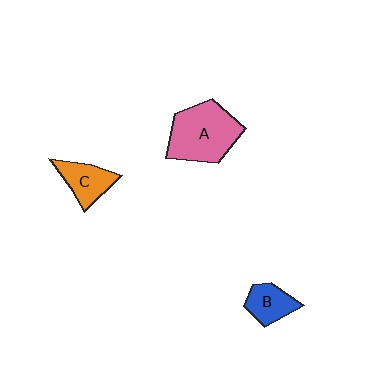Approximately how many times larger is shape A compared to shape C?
Approximately 2.0 times.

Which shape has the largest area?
Shape A (pink).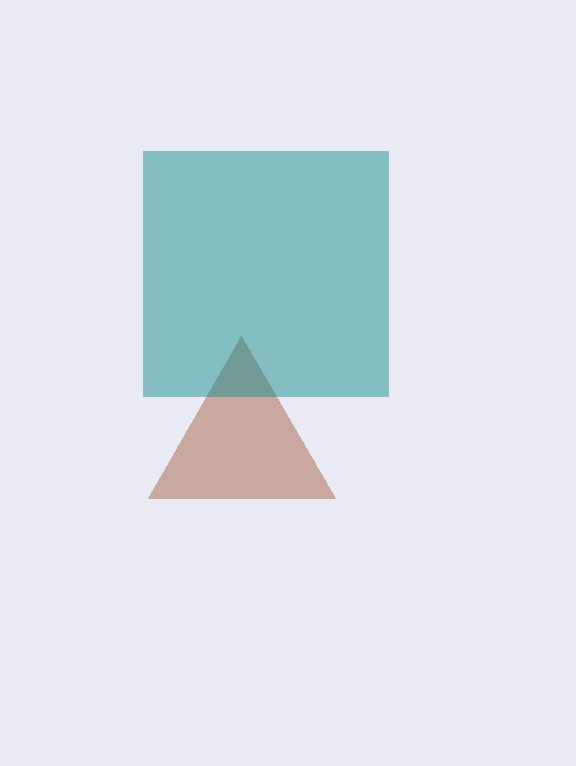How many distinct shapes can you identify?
There are 2 distinct shapes: a brown triangle, a teal square.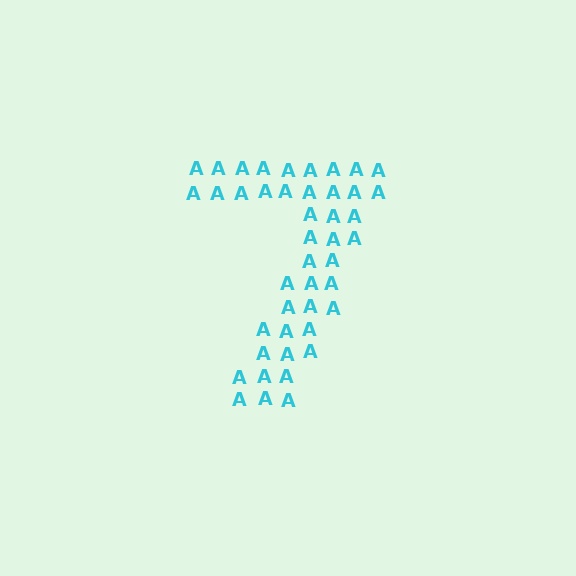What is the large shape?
The large shape is the digit 7.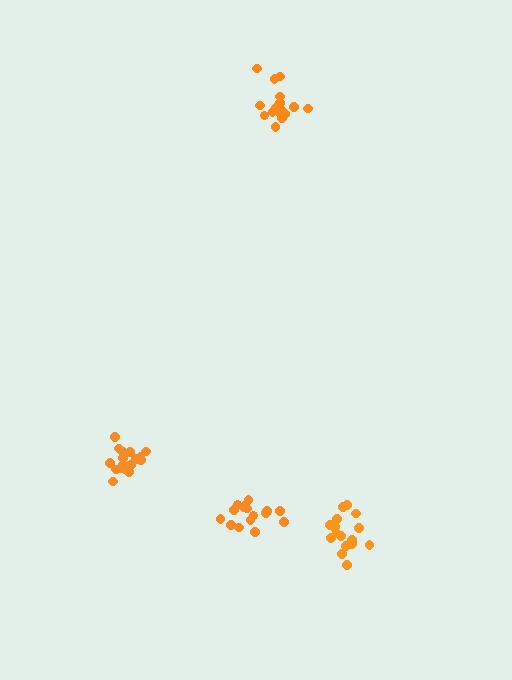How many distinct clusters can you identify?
There are 4 distinct clusters.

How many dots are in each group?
Group 1: 20 dots, Group 2: 16 dots, Group 3: 19 dots, Group 4: 17 dots (72 total).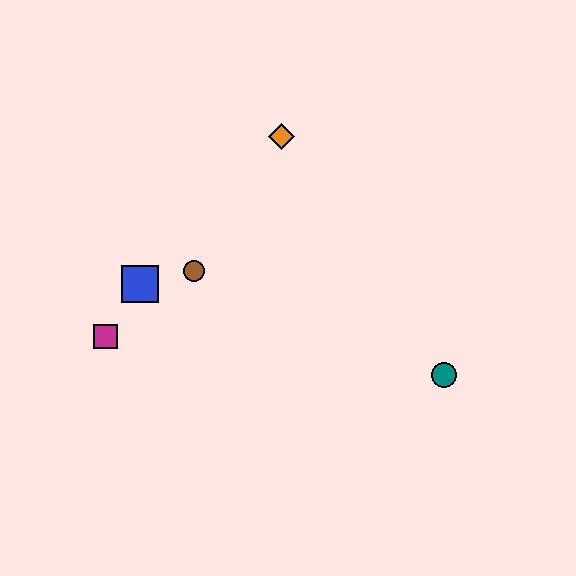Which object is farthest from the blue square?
The teal circle is farthest from the blue square.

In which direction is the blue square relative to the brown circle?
The blue square is to the left of the brown circle.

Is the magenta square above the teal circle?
Yes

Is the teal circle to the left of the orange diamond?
No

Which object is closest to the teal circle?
The brown circle is closest to the teal circle.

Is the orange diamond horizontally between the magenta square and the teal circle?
Yes